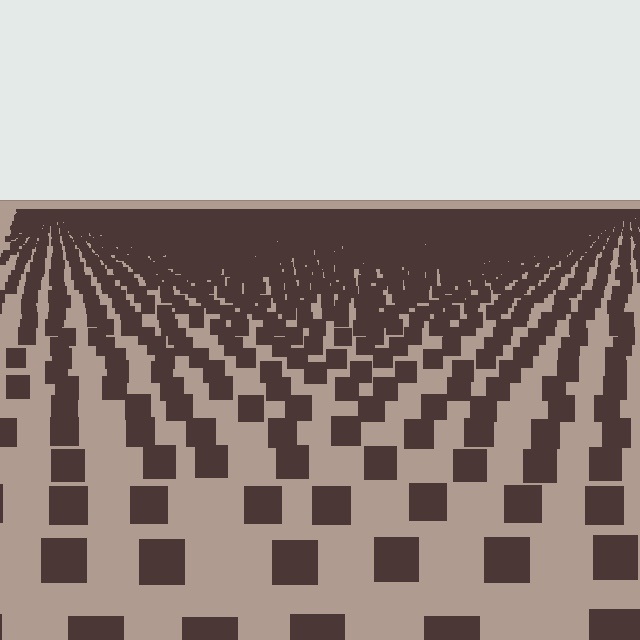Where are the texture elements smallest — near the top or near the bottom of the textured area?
Near the top.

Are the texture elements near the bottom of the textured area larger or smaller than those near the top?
Larger. Near the bottom, elements are closer to the viewer and appear at a bigger on-screen size.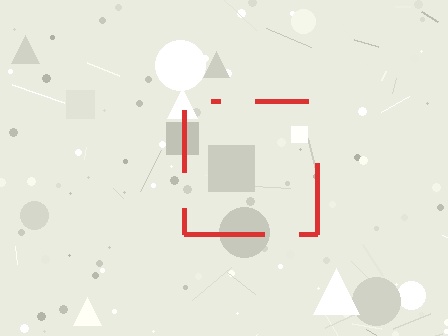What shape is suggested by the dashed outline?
The dashed outline suggests a square.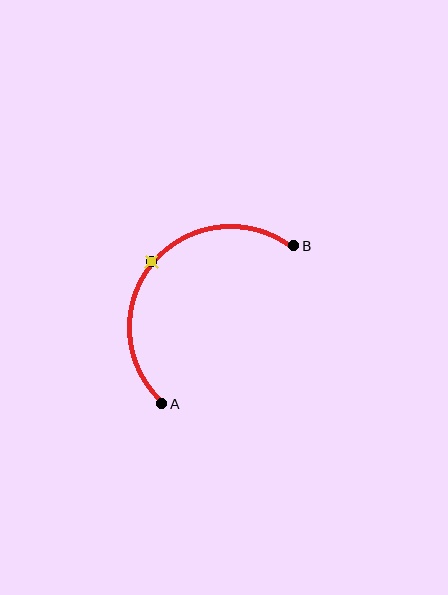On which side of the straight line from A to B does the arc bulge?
The arc bulges above and to the left of the straight line connecting A and B.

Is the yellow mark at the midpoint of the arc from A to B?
Yes. The yellow mark lies on the arc at equal arc-length from both A and B — it is the arc midpoint.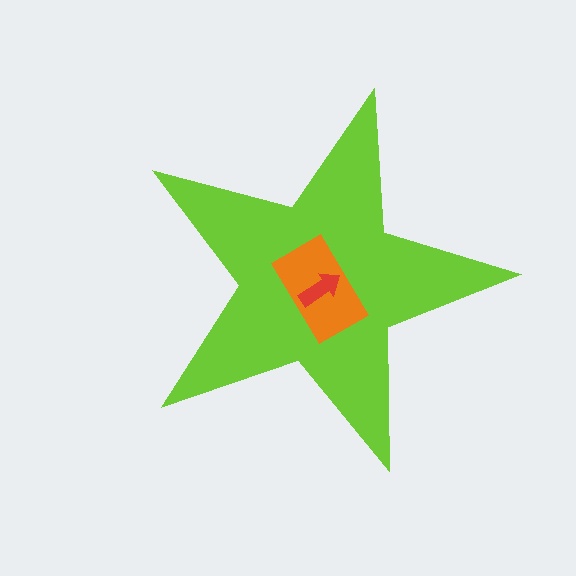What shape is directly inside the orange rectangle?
The red arrow.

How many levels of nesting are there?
3.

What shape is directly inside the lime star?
The orange rectangle.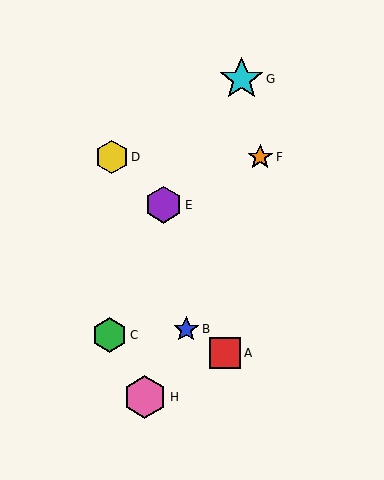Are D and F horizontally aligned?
Yes, both are at y≈157.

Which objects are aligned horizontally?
Objects D, F are aligned horizontally.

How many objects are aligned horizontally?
2 objects (D, F) are aligned horizontally.